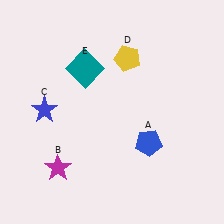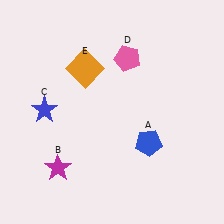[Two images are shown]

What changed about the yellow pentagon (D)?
In Image 1, D is yellow. In Image 2, it changed to pink.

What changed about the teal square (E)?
In Image 1, E is teal. In Image 2, it changed to orange.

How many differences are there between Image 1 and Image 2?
There are 2 differences between the two images.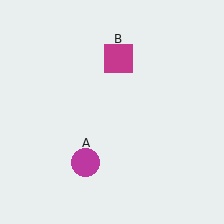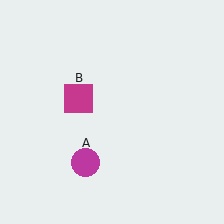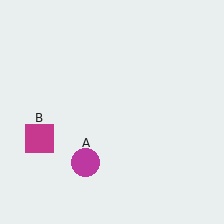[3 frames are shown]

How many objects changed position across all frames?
1 object changed position: magenta square (object B).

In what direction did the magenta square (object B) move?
The magenta square (object B) moved down and to the left.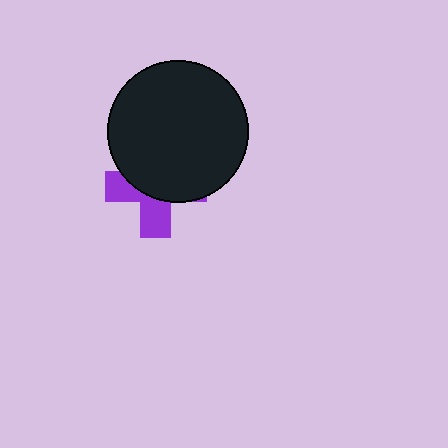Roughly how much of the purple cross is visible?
A small part of it is visible (roughly 39%).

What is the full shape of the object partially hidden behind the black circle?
The partially hidden object is a purple cross.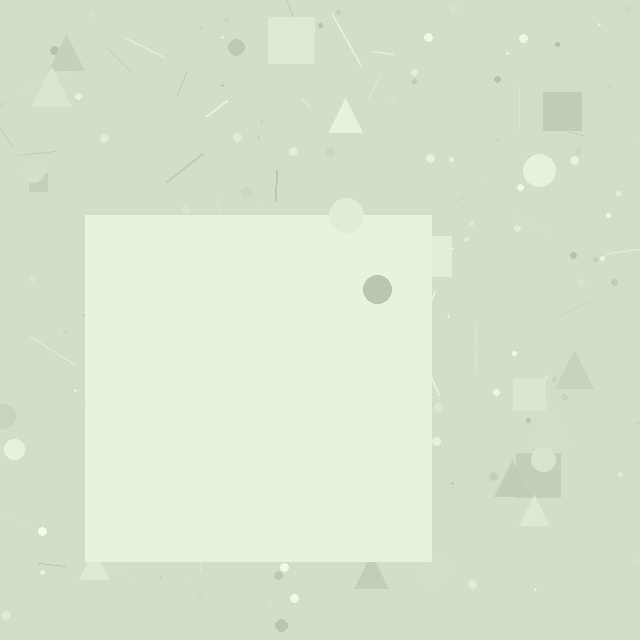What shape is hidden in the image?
A square is hidden in the image.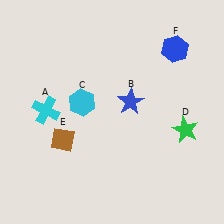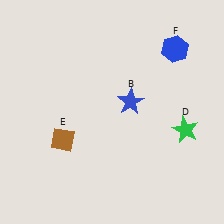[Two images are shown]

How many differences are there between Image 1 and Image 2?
There are 2 differences between the two images.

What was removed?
The cyan hexagon (C), the cyan cross (A) were removed in Image 2.